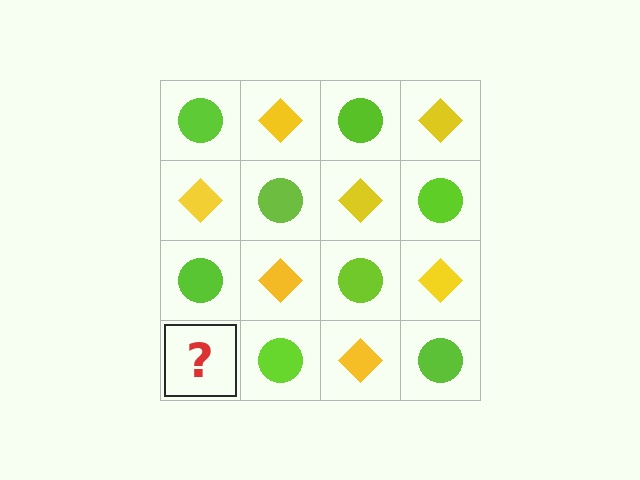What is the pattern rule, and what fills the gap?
The rule is that it alternates lime circle and yellow diamond in a checkerboard pattern. The gap should be filled with a yellow diamond.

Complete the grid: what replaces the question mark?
The question mark should be replaced with a yellow diamond.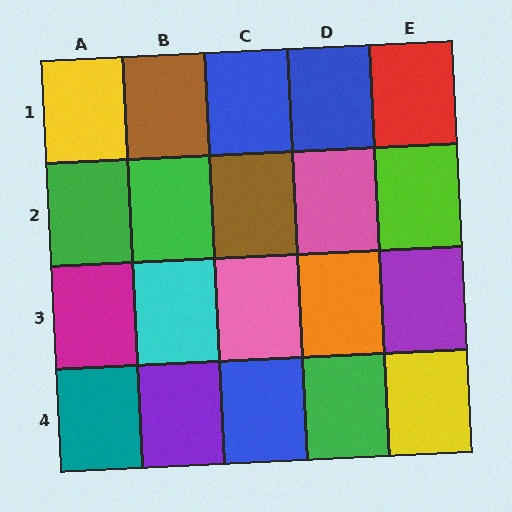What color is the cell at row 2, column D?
Pink.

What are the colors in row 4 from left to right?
Teal, purple, blue, green, yellow.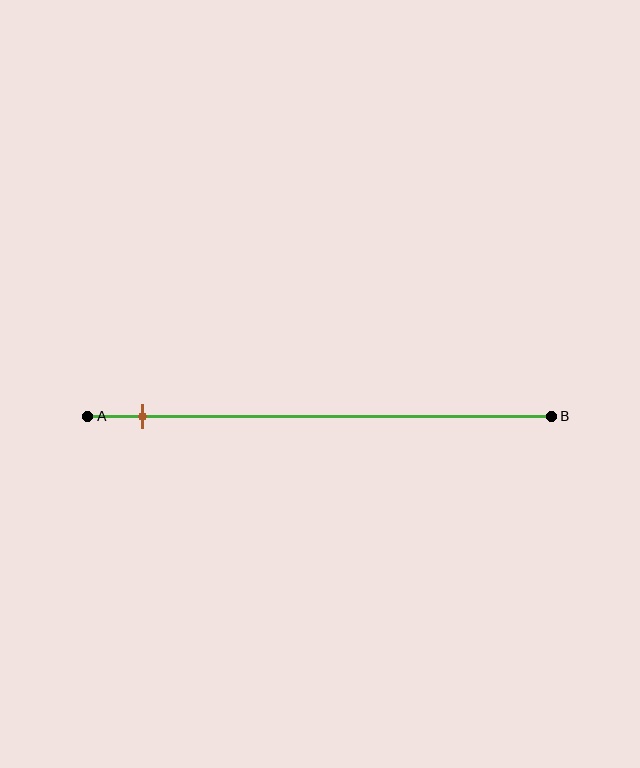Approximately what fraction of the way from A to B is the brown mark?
The brown mark is approximately 10% of the way from A to B.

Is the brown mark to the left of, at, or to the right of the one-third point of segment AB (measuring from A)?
The brown mark is to the left of the one-third point of segment AB.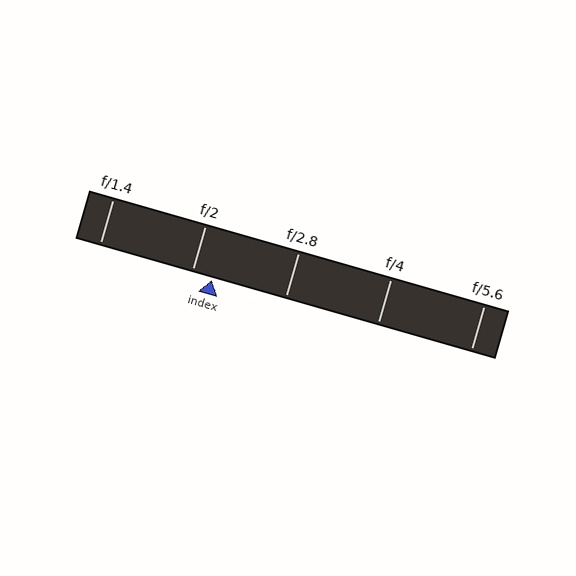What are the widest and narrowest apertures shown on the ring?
The widest aperture shown is f/1.4 and the narrowest is f/5.6.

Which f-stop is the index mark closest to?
The index mark is closest to f/2.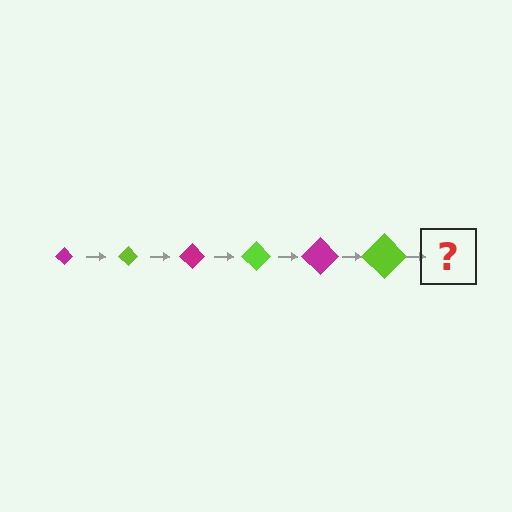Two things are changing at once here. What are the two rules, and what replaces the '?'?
The two rules are that the diamond grows larger each step and the color cycles through magenta and lime. The '?' should be a magenta diamond, larger than the previous one.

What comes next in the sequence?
The next element should be a magenta diamond, larger than the previous one.